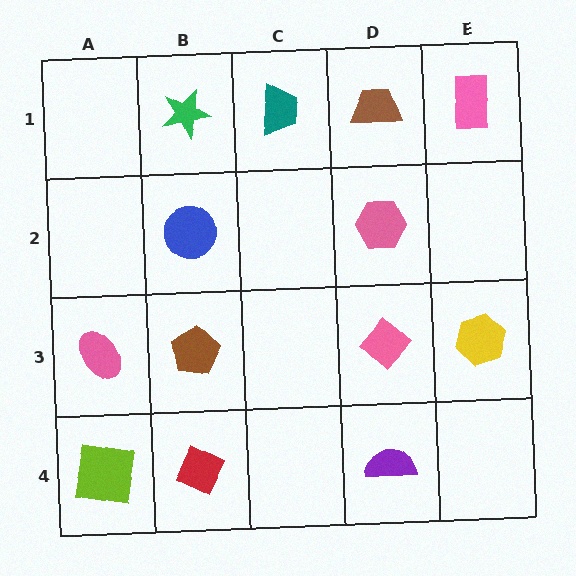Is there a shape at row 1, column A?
No, that cell is empty.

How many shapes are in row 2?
2 shapes.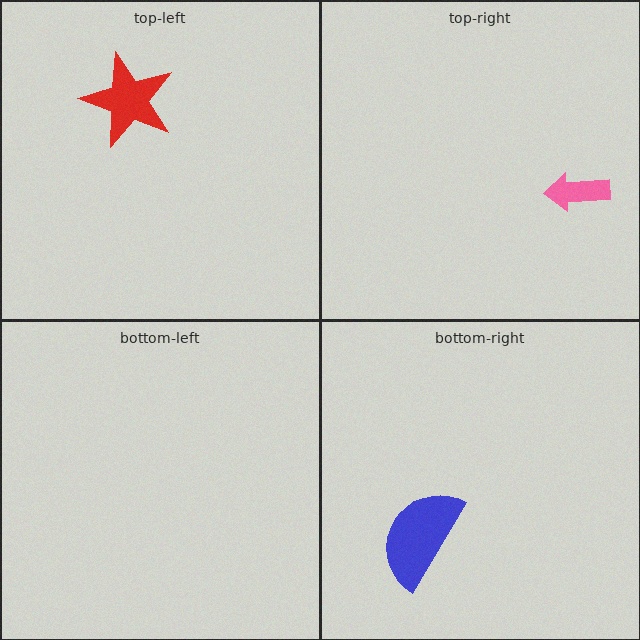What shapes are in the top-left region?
The red star.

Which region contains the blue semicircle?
The bottom-right region.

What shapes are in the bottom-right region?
The blue semicircle.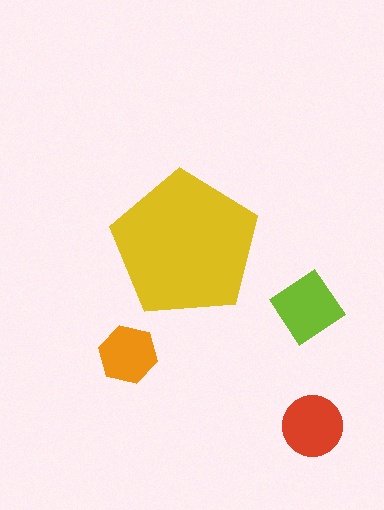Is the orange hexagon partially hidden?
No, the orange hexagon is fully visible.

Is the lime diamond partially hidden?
No, the lime diamond is fully visible.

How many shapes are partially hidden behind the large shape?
0 shapes are partially hidden.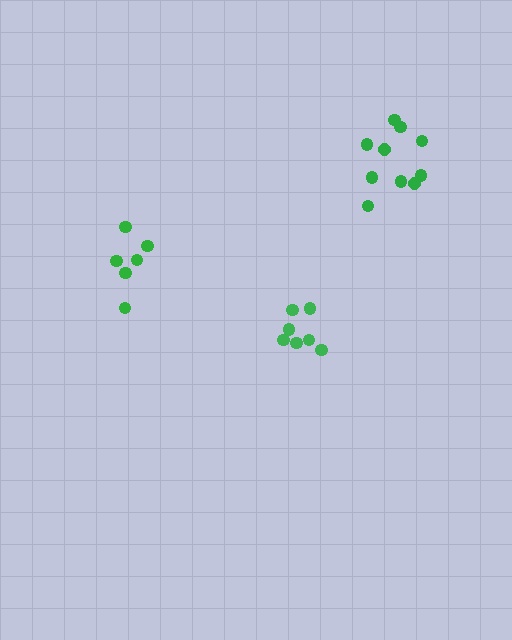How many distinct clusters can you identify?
There are 3 distinct clusters.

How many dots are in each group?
Group 1: 7 dots, Group 2: 10 dots, Group 3: 6 dots (23 total).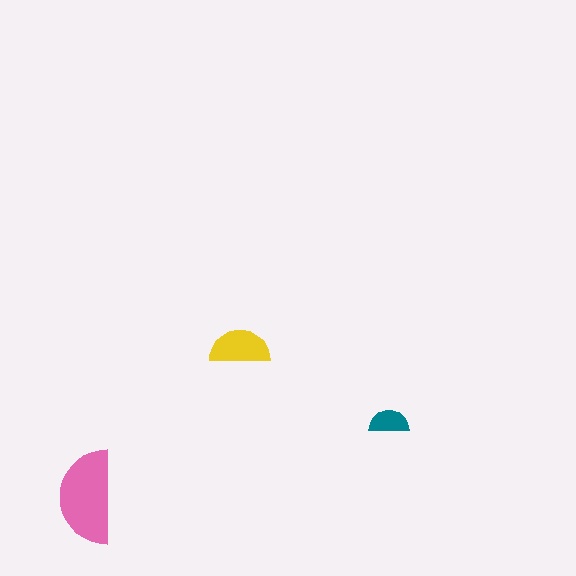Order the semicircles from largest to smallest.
the pink one, the yellow one, the teal one.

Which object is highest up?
The yellow semicircle is topmost.